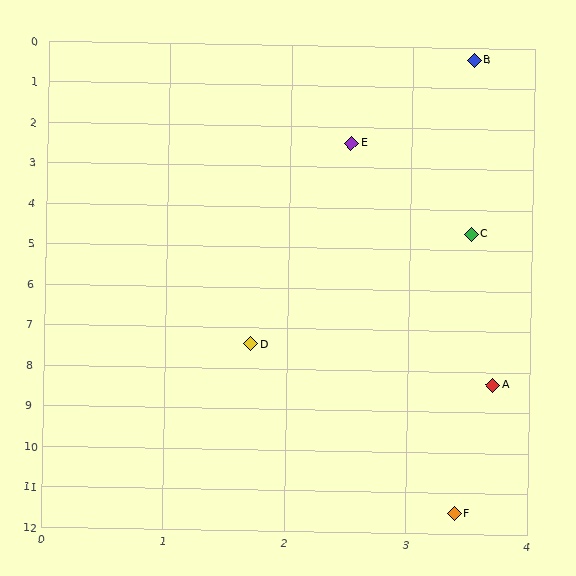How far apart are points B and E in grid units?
Points B and E are about 2.3 grid units apart.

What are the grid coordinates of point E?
Point E is at approximately (2.5, 2.4).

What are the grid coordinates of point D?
Point D is at approximately (1.7, 7.4).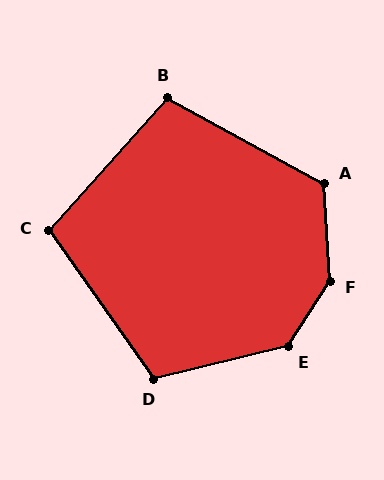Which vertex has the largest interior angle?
F, at approximately 144 degrees.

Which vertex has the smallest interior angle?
C, at approximately 103 degrees.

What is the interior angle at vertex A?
Approximately 122 degrees (obtuse).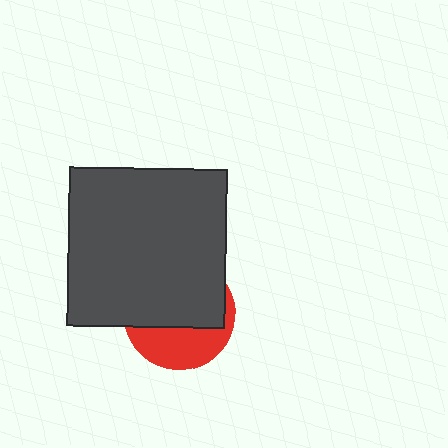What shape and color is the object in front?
The object in front is a dark gray square.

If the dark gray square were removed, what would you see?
You would see the complete red circle.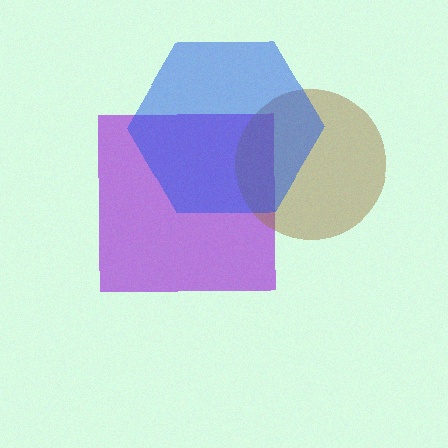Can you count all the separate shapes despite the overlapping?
Yes, there are 3 separate shapes.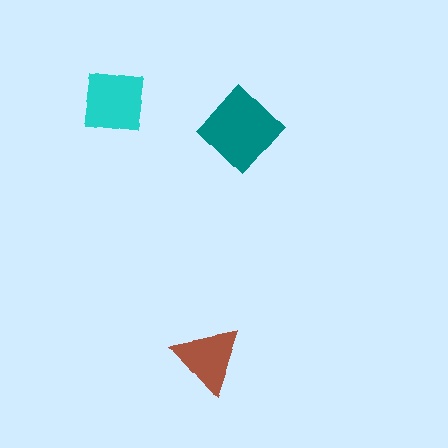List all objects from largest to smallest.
The teal diamond, the cyan square, the brown triangle.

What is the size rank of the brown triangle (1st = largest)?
3rd.